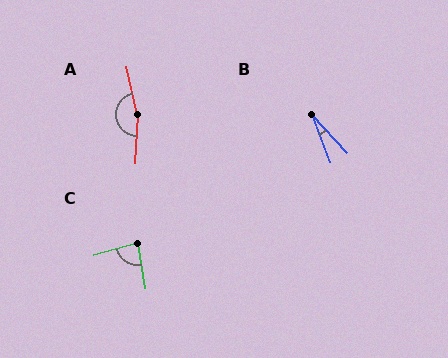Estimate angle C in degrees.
Approximately 84 degrees.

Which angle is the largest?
A, at approximately 165 degrees.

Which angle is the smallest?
B, at approximately 22 degrees.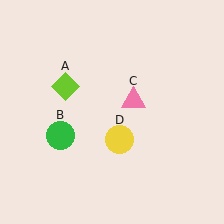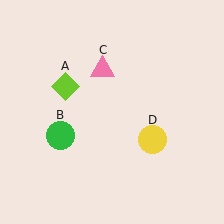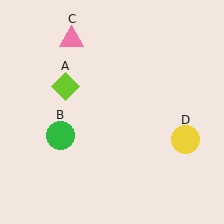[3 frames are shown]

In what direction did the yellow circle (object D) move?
The yellow circle (object D) moved right.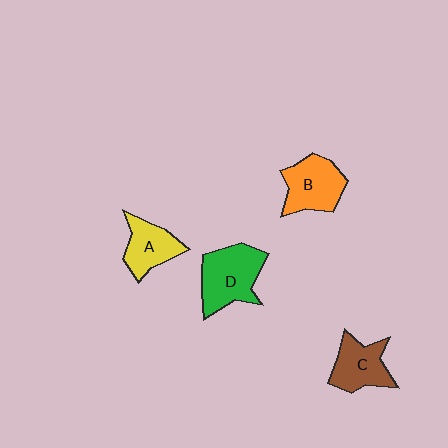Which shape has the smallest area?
Shape A (yellow).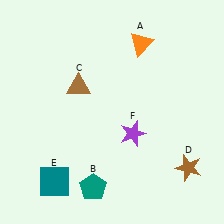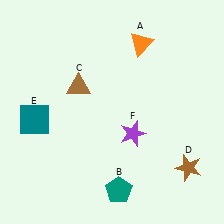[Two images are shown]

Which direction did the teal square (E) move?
The teal square (E) moved up.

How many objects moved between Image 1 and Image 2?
2 objects moved between the two images.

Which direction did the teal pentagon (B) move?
The teal pentagon (B) moved right.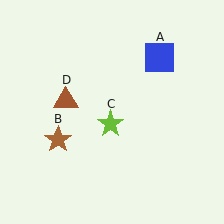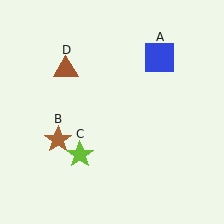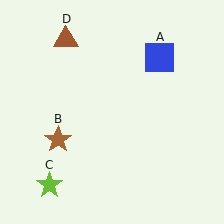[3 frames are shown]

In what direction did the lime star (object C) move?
The lime star (object C) moved down and to the left.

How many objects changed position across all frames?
2 objects changed position: lime star (object C), brown triangle (object D).